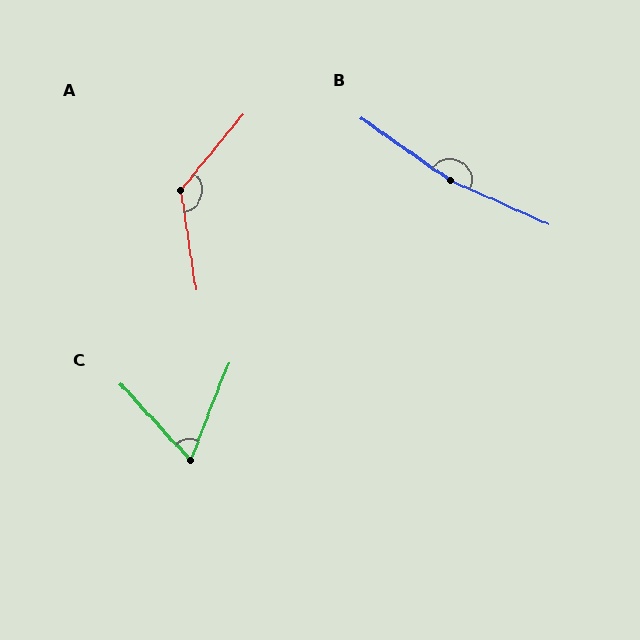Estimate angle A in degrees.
Approximately 131 degrees.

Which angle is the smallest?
C, at approximately 64 degrees.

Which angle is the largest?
B, at approximately 169 degrees.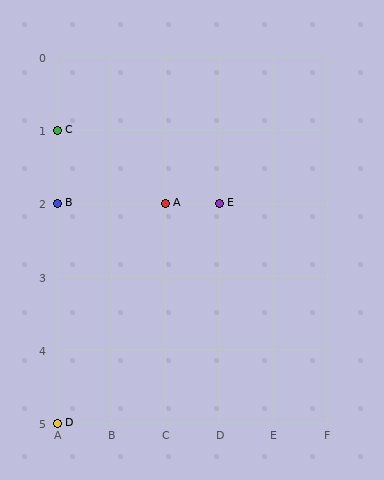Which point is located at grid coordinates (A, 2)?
Point B is at (A, 2).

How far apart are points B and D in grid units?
Points B and D are 3 rows apart.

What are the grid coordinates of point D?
Point D is at grid coordinates (A, 5).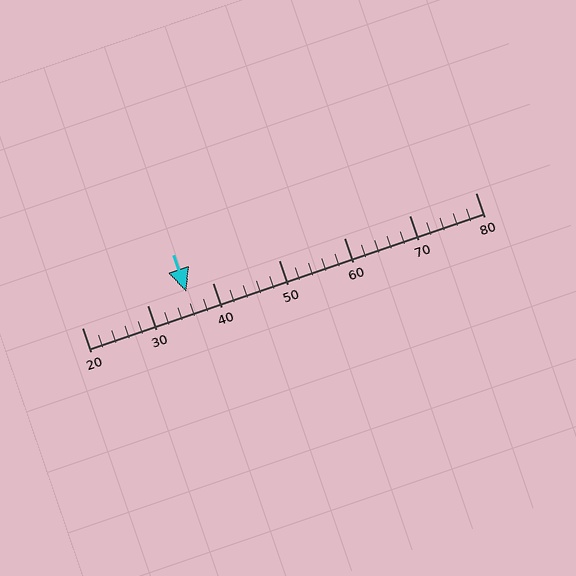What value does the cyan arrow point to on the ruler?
The cyan arrow points to approximately 36.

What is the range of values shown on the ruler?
The ruler shows values from 20 to 80.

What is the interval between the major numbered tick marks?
The major tick marks are spaced 10 units apart.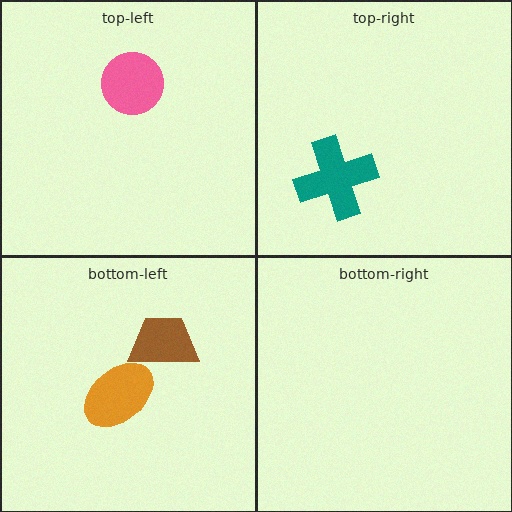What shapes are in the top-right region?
The teal cross.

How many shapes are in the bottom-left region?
2.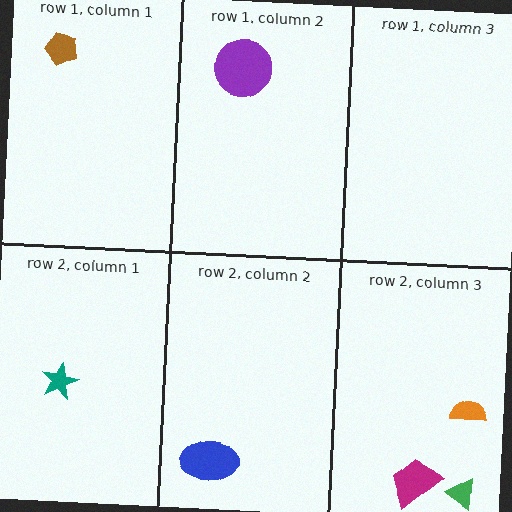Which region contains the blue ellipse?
The row 2, column 2 region.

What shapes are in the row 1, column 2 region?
The purple circle.